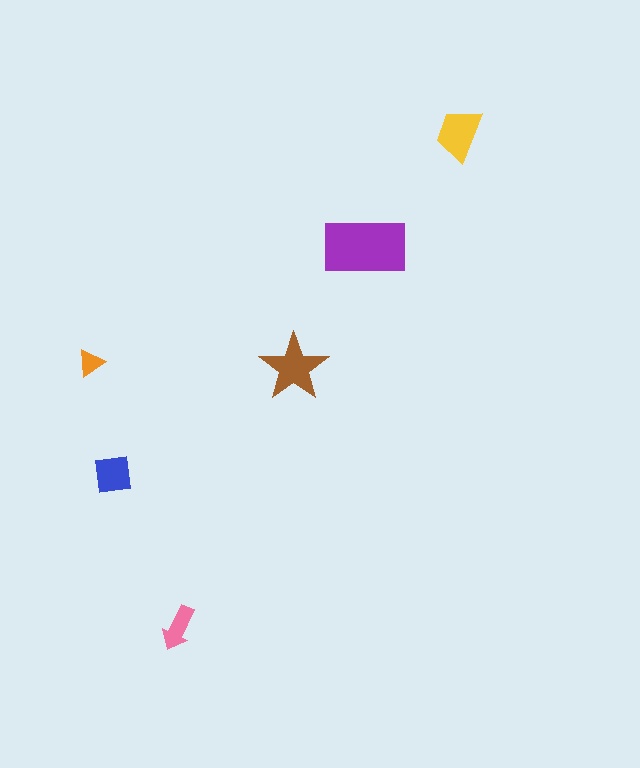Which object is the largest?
The purple rectangle.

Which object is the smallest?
The orange triangle.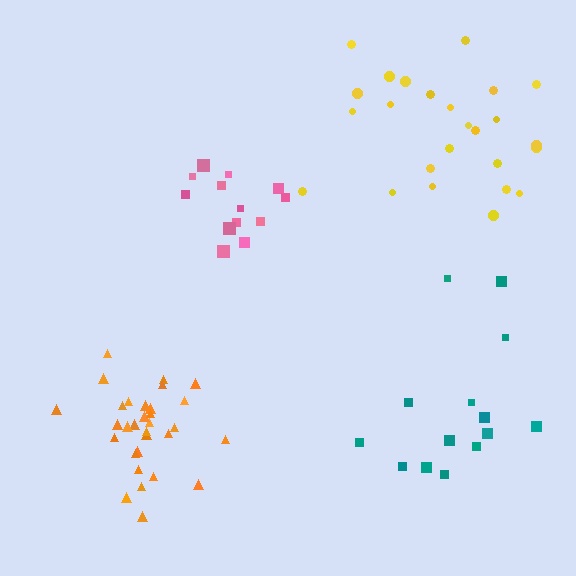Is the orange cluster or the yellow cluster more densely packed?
Orange.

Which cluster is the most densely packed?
Orange.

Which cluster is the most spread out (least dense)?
Teal.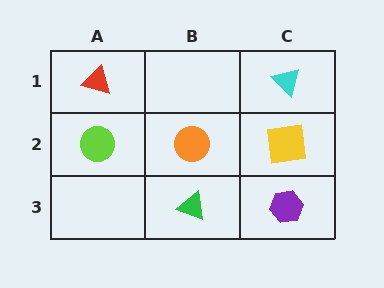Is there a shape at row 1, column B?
No, that cell is empty.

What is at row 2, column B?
An orange circle.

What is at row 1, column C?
A cyan triangle.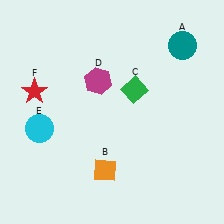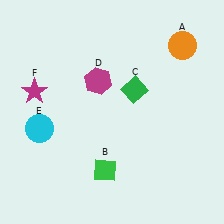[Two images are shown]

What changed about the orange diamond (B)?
In Image 1, B is orange. In Image 2, it changed to green.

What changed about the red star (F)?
In Image 1, F is red. In Image 2, it changed to magenta.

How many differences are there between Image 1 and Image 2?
There are 3 differences between the two images.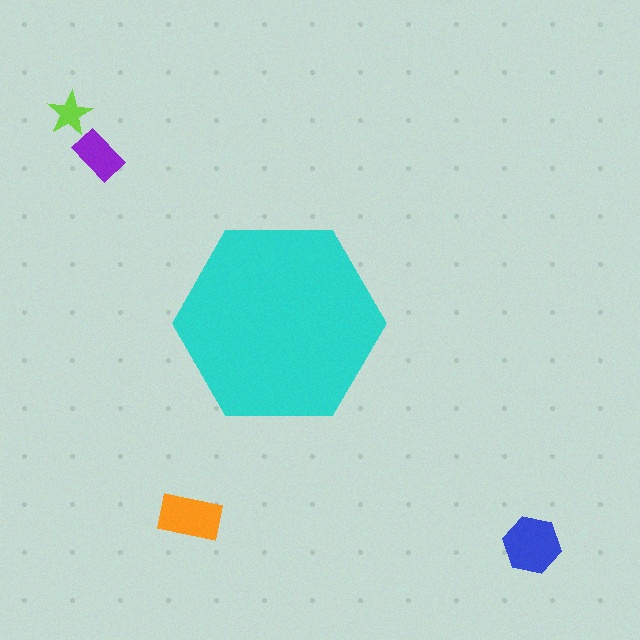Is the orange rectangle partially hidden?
No, the orange rectangle is fully visible.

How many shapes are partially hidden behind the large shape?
0 shapes are partially hidden.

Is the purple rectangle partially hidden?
No, the purple rectangle is fully visible.